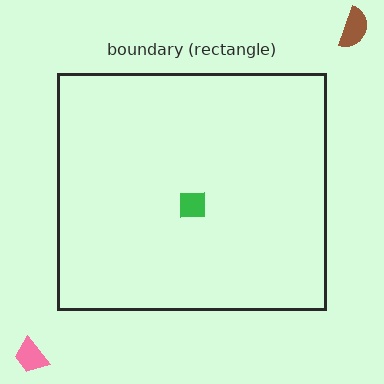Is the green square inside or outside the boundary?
Inside.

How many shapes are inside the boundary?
1 inside, 2 outside.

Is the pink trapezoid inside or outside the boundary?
Outside.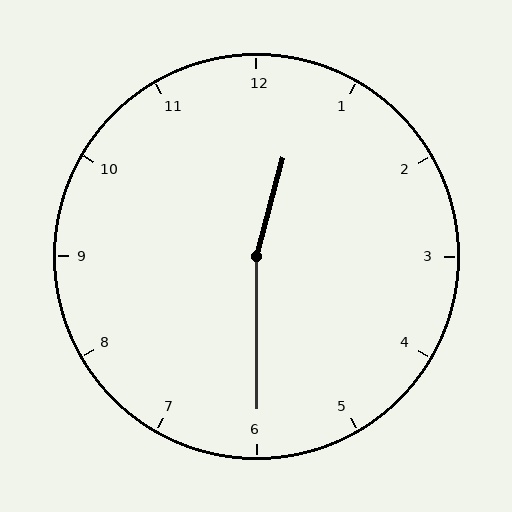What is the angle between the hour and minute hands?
Approximately 165 degrees.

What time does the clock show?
12:30.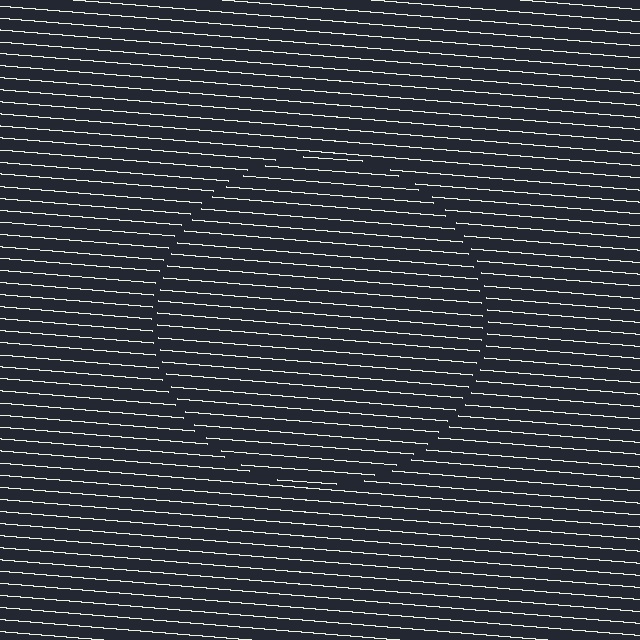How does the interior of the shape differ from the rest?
The interior of the shape contains the same grating, shifted by half a period — the contour is defined by the phase discontinuity where line-ends from the inner and outer gratings abut.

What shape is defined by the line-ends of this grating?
An illusory circle. The interior of the shape contains the same grating, shifted by half a period — the contour is defined by the phase discontinuity where line-ends from the inner and outer gratings abut.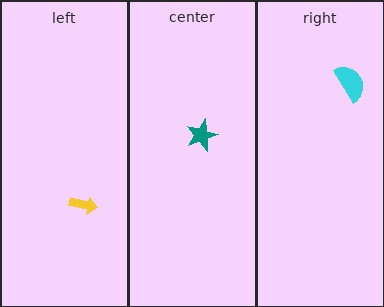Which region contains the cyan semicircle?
The right region.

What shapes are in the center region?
The teal star.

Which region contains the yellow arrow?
The left region.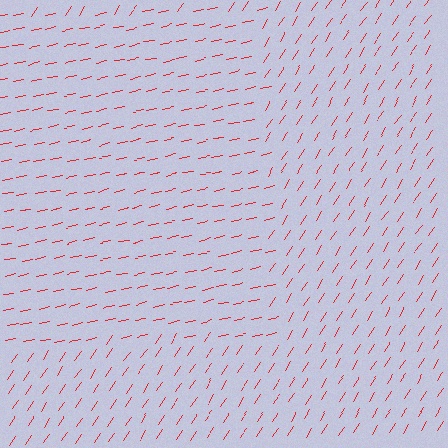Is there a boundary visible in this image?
Yes, there is a texture boundary formed by a change in line orientation.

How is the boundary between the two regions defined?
The boundary is defined purely by a change in line orientation (approximately 45 degrees difference). All lines are the same color and thickness.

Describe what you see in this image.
The image is filled with small red line segments. A rectangle region in the image has lines oriented differently from the surrounding lines, creating a visible texture boundary.